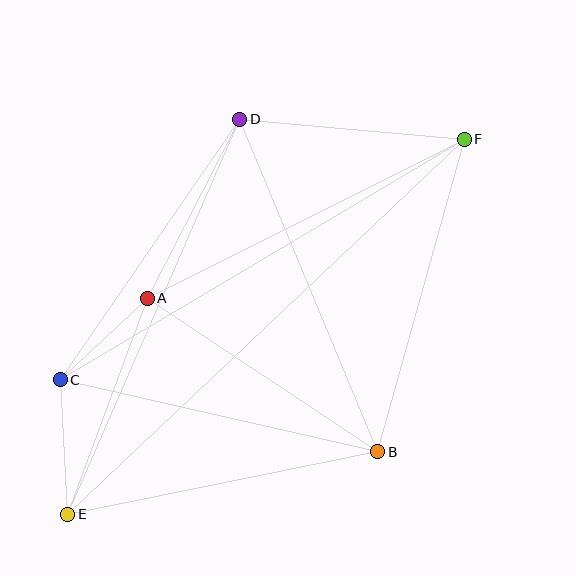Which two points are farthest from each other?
Points E and F are farthest from each other.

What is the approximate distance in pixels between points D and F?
The distance between D and F is approximately 226 pixels.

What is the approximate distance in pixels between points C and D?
The distance between C and D is approximately 316 pixels.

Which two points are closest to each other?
Points A and C are closest to each other.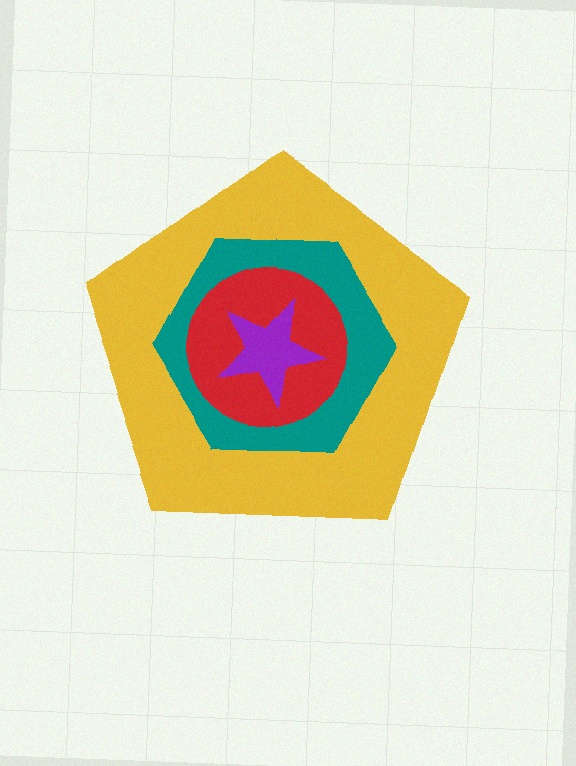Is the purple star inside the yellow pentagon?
Yes.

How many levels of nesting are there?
4.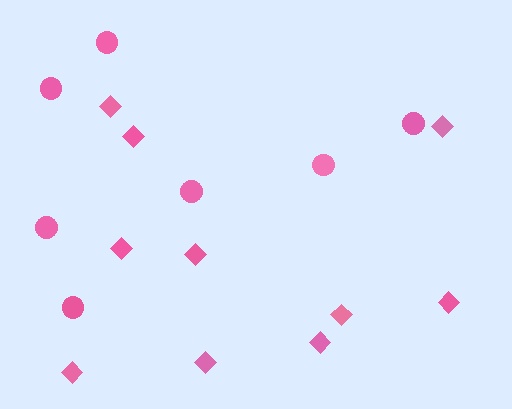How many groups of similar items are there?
There are 2 groups: one group of circles (7) and one group of diamonds (10).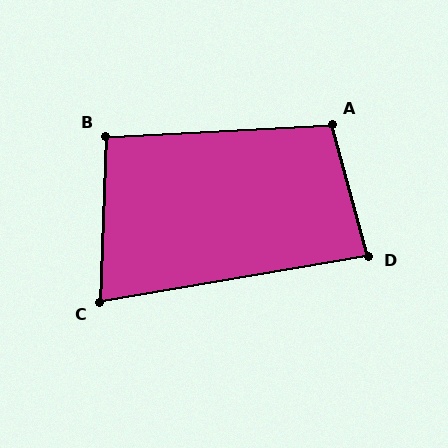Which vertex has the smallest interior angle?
C, at approximately 78 degrees.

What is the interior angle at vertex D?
Approximately 85 degrees (acute).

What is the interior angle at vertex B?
Approximately 95 degrees (obtuse).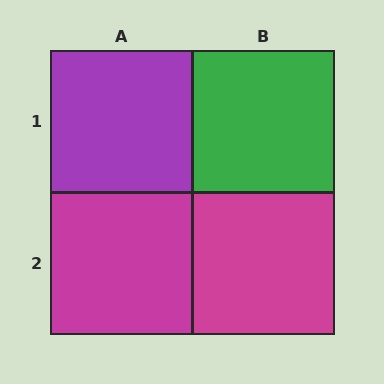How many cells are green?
1 cell is green.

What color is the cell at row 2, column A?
Magenta.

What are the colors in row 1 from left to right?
Purple, green.